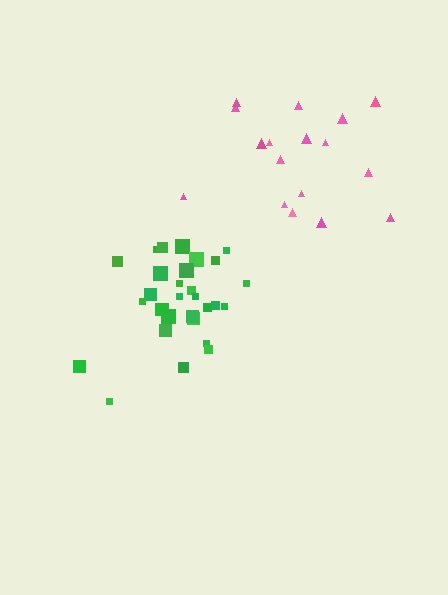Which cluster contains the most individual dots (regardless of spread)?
Green (30).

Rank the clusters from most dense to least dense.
green, pink.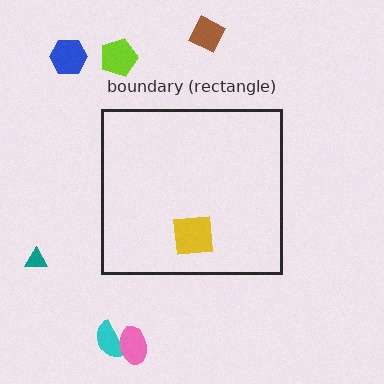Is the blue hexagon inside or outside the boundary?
Outside.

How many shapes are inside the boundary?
1 inside, 6 outside.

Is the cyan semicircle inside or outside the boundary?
Outside.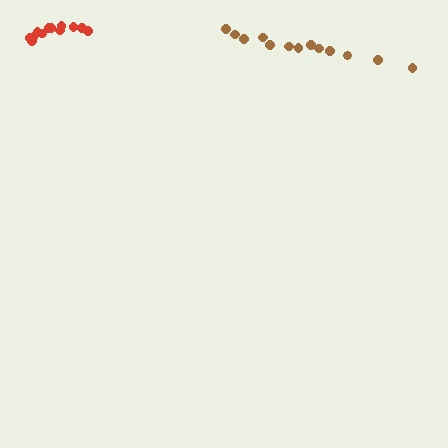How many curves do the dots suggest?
There are 2 distinct paths.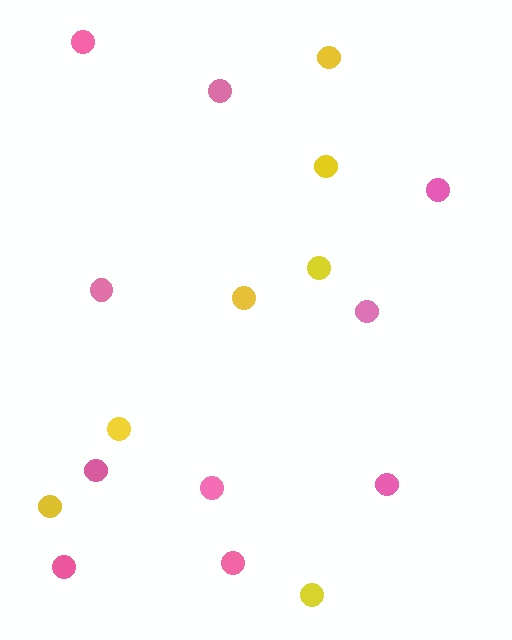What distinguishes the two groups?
There are 2 groups: one group of yellow circles (7) and one group of pink circles (10).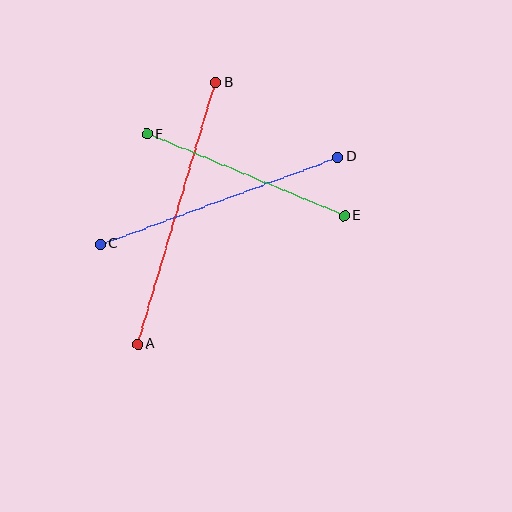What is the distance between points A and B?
The distance is approximately 273 pixels.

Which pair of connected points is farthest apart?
Points A and B are farthest apart.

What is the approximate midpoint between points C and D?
The midpoint is at approximately (219, 201) pixels.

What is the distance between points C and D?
The distance is approximately 253 pixels.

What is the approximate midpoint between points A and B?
The midpoint is at approximately (177, 213) pixels.